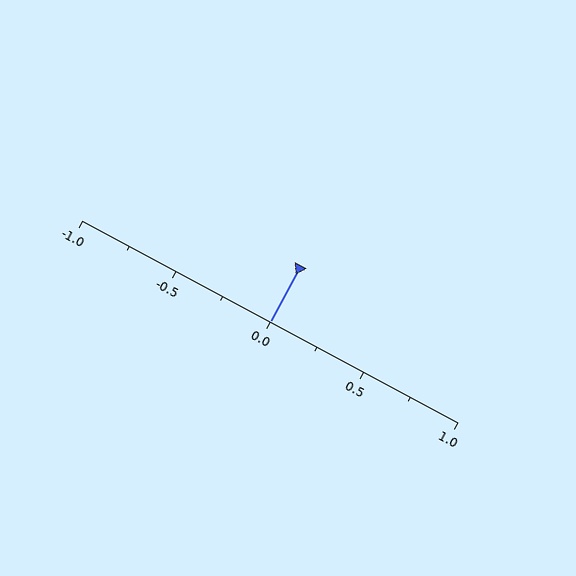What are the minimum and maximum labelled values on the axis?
The axis runs from -1.0 to 1.0.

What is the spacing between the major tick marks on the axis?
The major ticks are spaced 0.5 apart.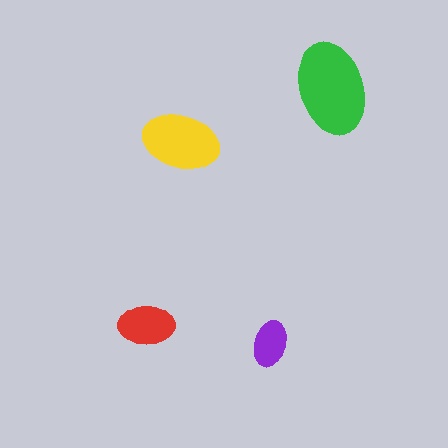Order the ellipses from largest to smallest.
the green one, the yellow one, the red one, the purple one.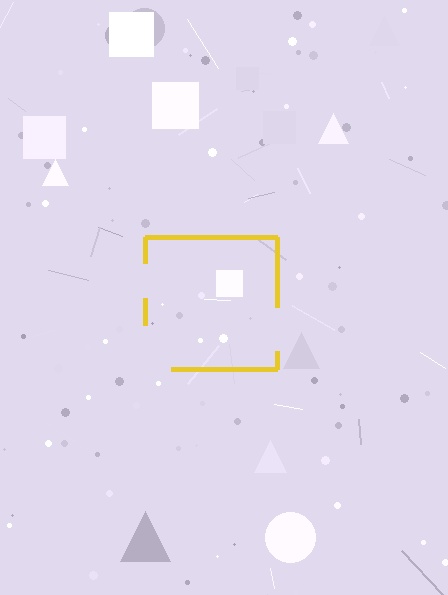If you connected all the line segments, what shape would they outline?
They would outline a square.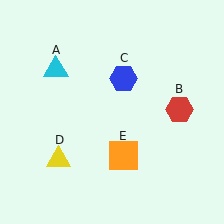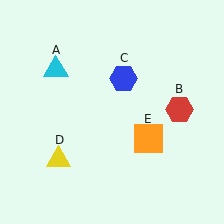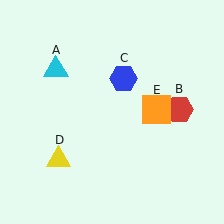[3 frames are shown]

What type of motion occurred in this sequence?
The orange square (object E) rotated counterclockwise around the center of the scene.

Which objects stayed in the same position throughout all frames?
Cyan triangle (object A) and red hexagon (object B) and blue hexagon (object C) and yellow triangle (object D) remained stationary.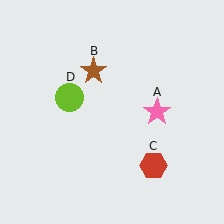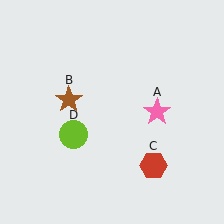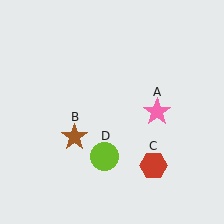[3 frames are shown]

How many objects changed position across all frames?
2 objects changed position: brown star (object B), lime circle (object D).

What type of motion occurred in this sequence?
The brown star (object B), lime circle (object D) rotated counterclockwise around the center of the scene.